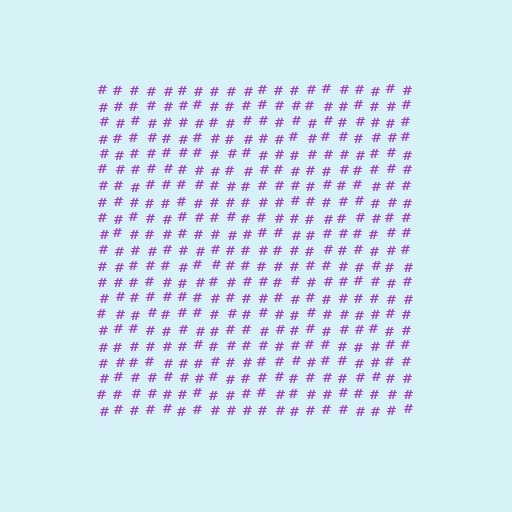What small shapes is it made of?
It is made of small hash symbols.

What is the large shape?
The large shape is a square.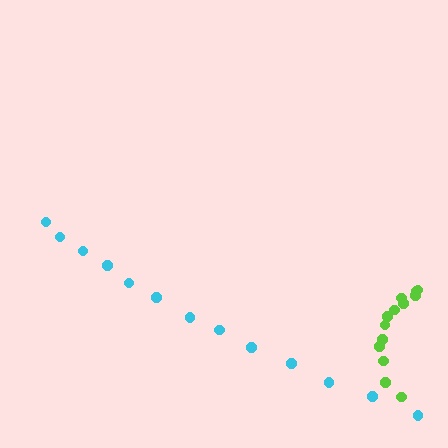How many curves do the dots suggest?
There are 2 distinct paths.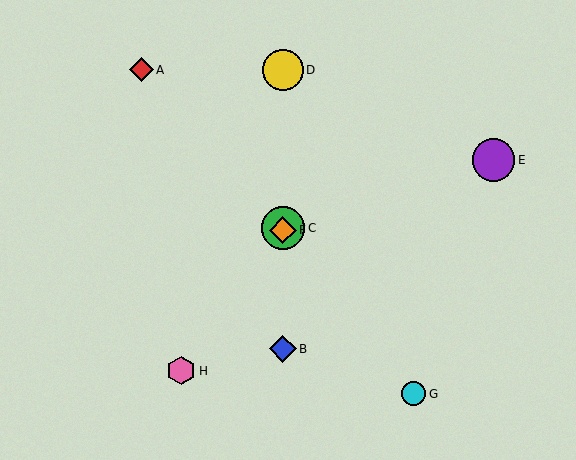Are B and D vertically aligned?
Yes, both are at x≈283.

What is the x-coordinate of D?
Object D is at x≈283.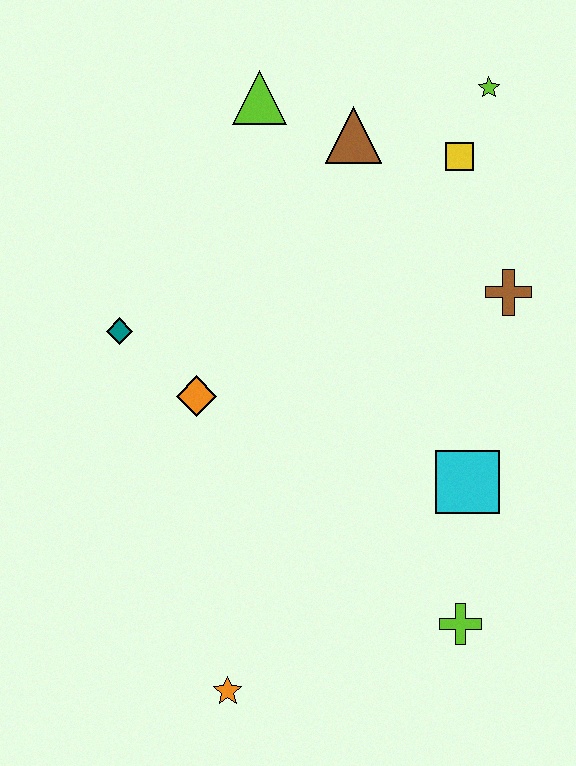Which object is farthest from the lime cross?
The lime triangle is farthest from the lime cross.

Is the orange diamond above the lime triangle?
No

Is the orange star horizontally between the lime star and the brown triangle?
No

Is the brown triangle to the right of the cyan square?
No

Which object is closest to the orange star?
The lime cross is closest to the orange star.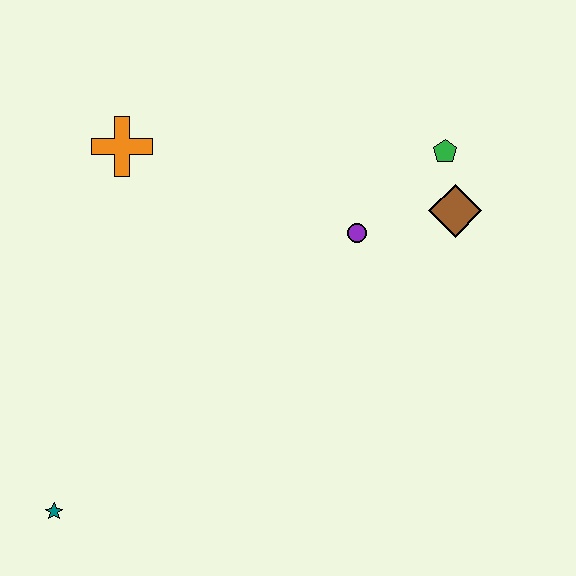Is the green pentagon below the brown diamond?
No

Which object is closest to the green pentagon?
The brown diamond is closest to the green pentagon.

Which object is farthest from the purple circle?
The teal star is farthest from the purple circle.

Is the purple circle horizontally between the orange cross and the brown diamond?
Yes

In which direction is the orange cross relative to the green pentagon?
The orange cross is to the left of the green pentagon.